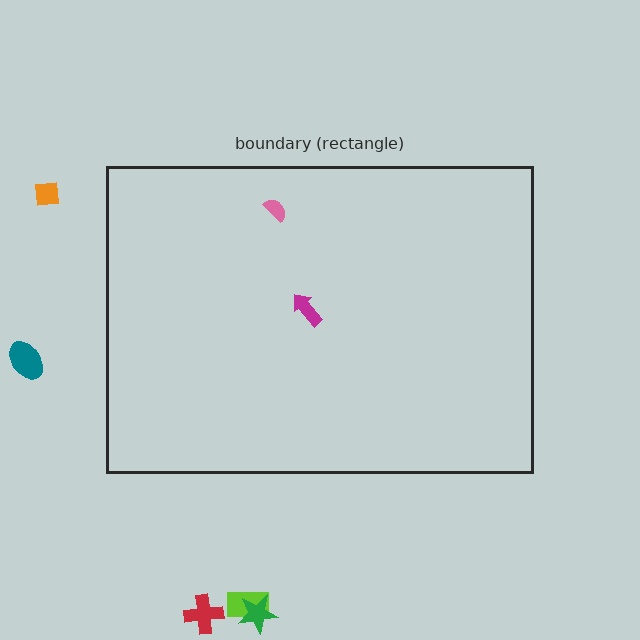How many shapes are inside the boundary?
2 inside, 5 outside.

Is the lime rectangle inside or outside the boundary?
Outside.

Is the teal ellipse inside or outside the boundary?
Outside.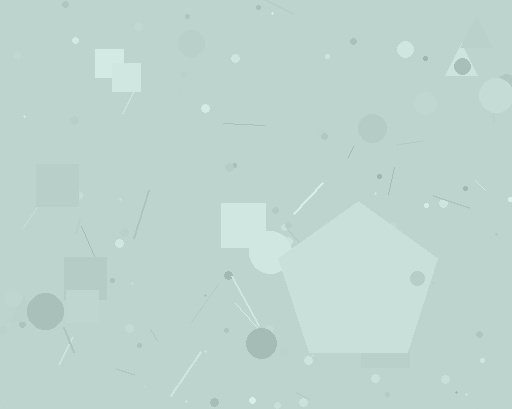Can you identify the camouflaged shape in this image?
The camouflaged shape is a pentagon.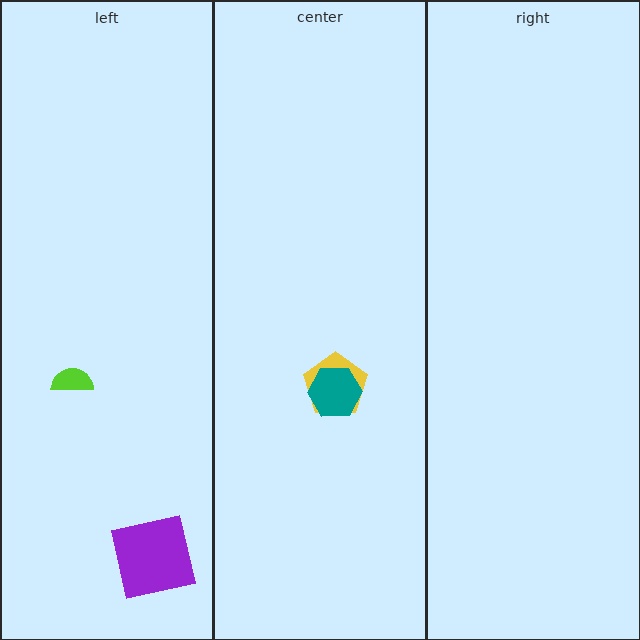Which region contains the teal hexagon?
The center region.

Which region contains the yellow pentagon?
The center region.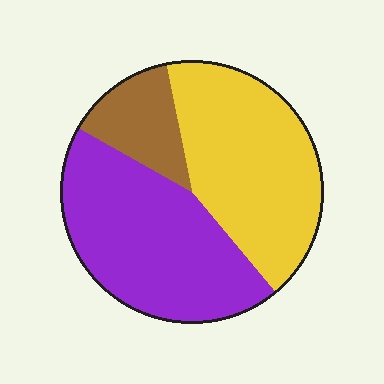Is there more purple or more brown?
Purple.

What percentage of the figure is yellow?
Yellow takes up about two fifths (2/5) of the figure.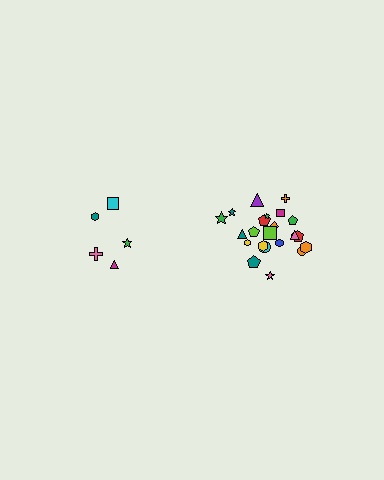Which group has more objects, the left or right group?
The right group.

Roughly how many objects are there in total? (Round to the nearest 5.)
Roughly 25 objects in total.